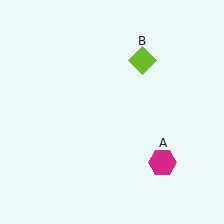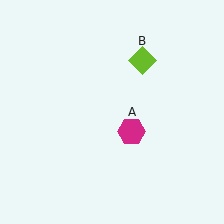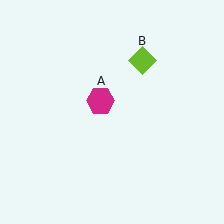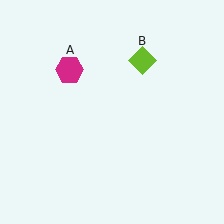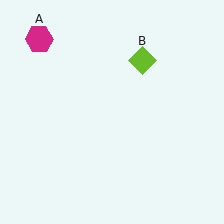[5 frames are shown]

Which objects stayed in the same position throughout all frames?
Lime diamond (object B) remained stationary.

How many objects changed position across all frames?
1 object changed position: magenta hexagon (object A).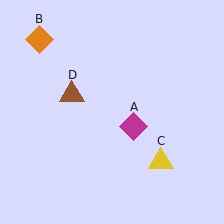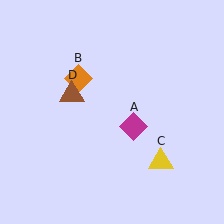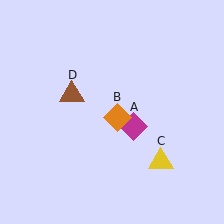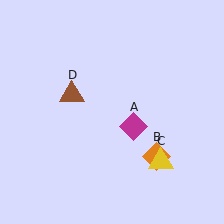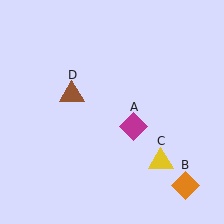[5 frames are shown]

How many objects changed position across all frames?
1 object changed position: orange diamond (object B).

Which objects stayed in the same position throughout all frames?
Magenta diamond (object A) and yellow triangle (object C) and brown triangle (object D) remained stationary.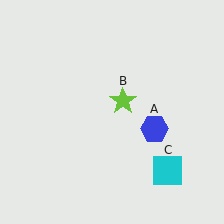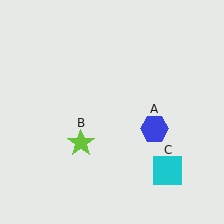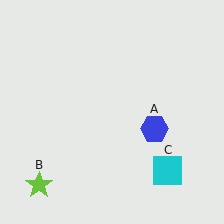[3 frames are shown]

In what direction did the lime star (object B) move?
The lime star (object B) moved down and to the left.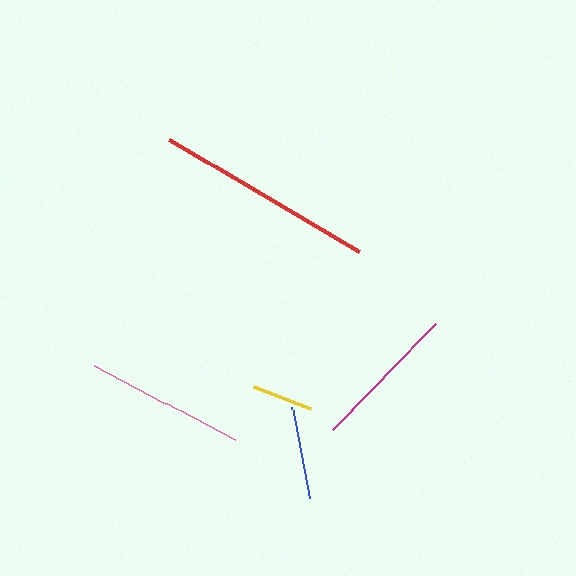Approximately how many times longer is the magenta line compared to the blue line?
The magenta line is approximately 1.6 times the length of the blue line.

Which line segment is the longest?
The red line is the longest at approximately 220 pixels.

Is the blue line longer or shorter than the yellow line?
The blue line is longer than the yellow line.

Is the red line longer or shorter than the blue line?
The red line is longer than the blue line.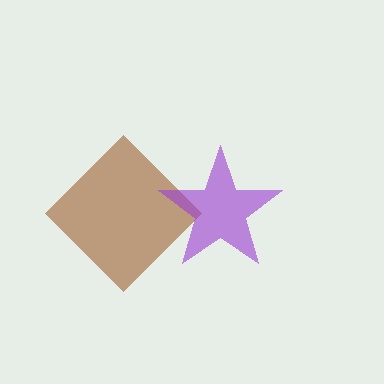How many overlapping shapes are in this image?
There are 2 overlapping shapes in the image.